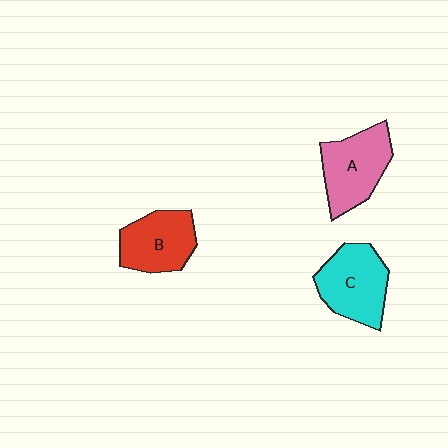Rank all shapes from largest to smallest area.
From largest to smallest: C (cyan), A (pink), B (red).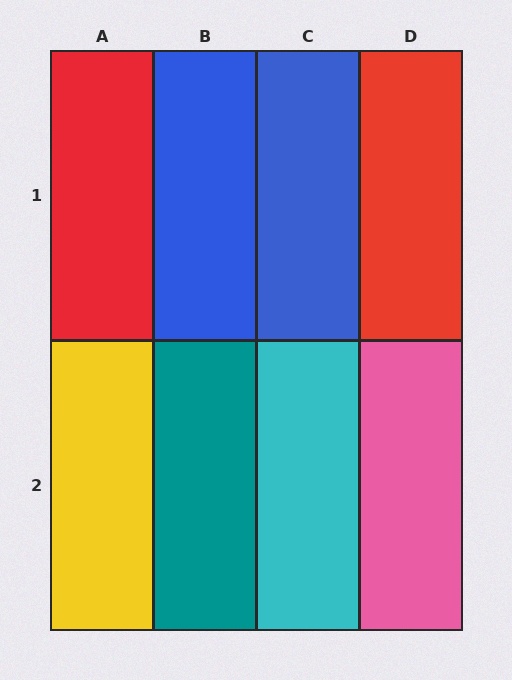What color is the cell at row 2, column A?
Yellow.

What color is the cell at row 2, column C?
Cyan.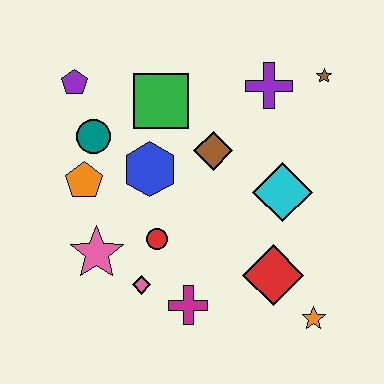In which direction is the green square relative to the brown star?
The green square is to the left of the brown star.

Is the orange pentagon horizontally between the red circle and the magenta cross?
No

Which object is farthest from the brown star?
The pink star is farthest from the brown star.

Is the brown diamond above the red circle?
Yes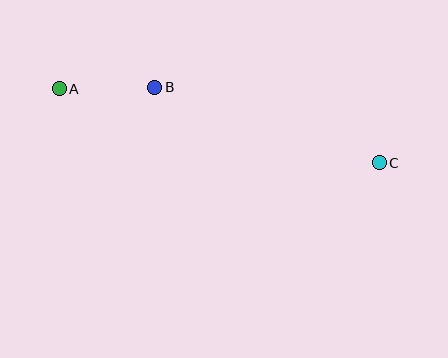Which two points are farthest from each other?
Points A and C are farthest from each other.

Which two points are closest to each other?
Points A and B are closest to each other.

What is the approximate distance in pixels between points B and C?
The distance between B and C is approximately 237 pixels.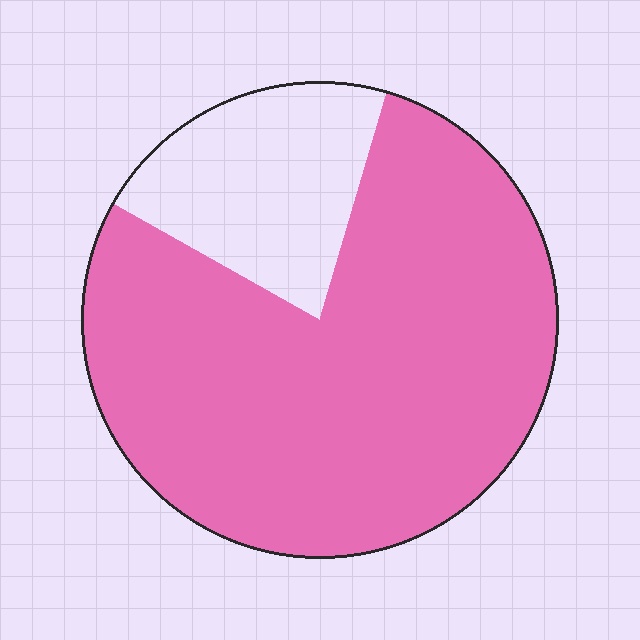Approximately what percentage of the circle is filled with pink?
Approximately 80%.